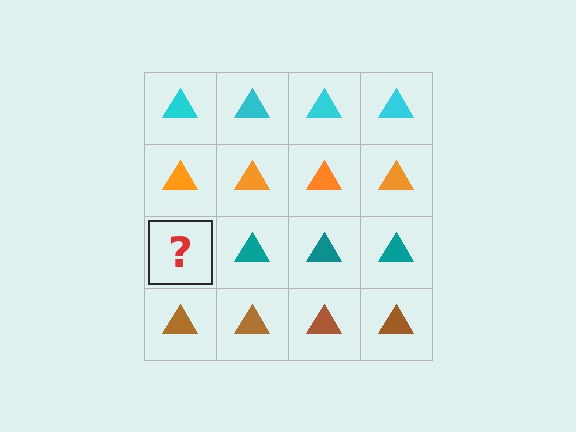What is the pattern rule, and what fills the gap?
The rule is that each row has a consistent color. The gap should be filled with a teal triangle.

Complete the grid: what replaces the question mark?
The question mark should be replaced with a teal triangle.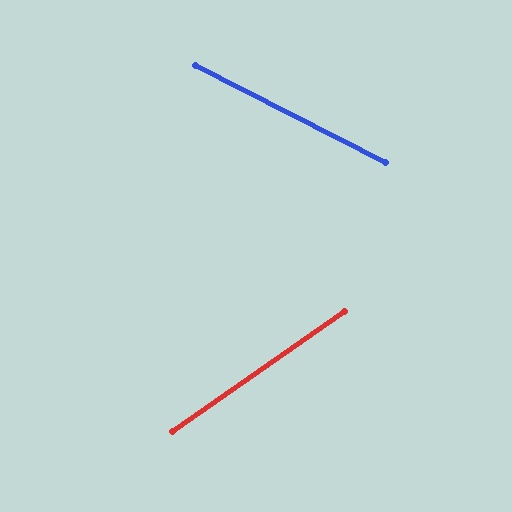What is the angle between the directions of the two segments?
Approximately 62 degrees.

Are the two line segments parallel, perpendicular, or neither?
Neither parallel nor perpendicular — they differ by about 62°.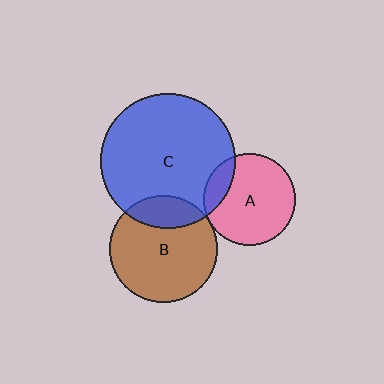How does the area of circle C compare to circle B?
Approximately 1.6 times.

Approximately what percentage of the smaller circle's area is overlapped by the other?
Approximately 15%.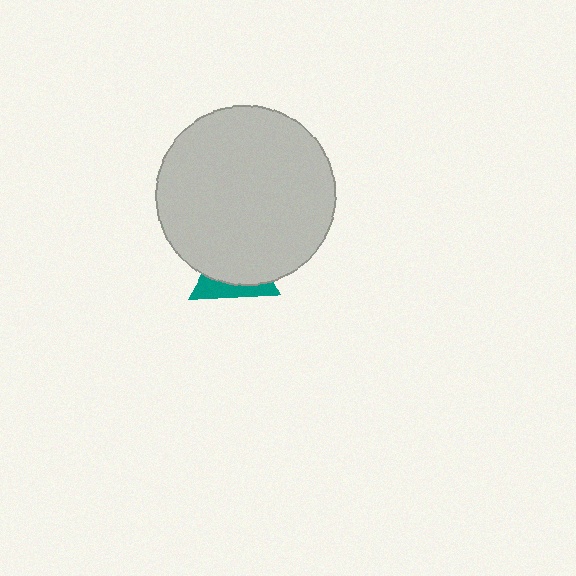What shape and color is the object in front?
The object in front is a light gray circle.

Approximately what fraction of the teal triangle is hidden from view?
Roughly 66% of the teal triangle is hidden behind the light gray circle.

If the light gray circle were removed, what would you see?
You would see the complete teal triangle.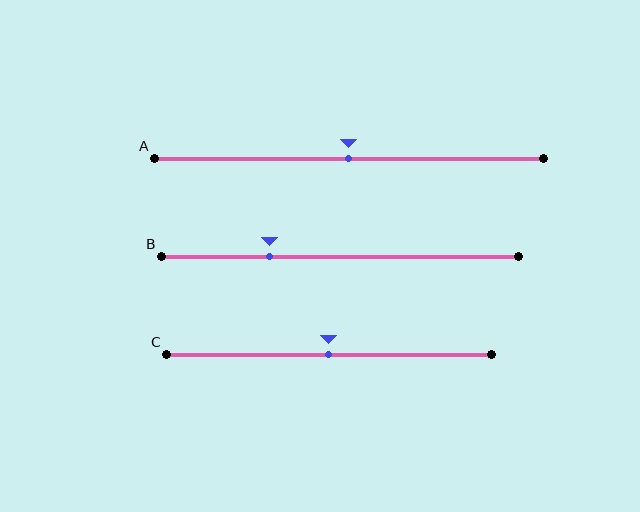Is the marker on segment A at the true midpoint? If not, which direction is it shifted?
Yes, the marker on segment A is at the true midpoint.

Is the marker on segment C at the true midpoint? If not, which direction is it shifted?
Yes, the marker on segment C is at the true midpoint.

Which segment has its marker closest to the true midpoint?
Segment A has its marker closest to the true midpoint.